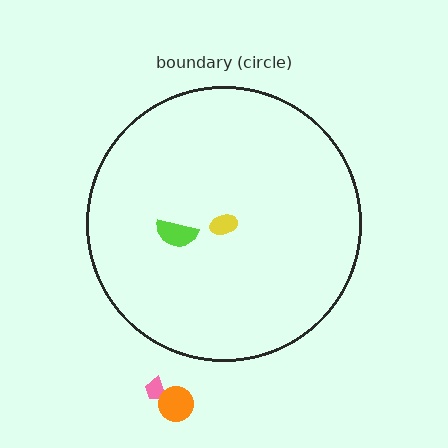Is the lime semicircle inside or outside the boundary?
Inside.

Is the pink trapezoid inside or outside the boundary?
Outside.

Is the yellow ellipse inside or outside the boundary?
Inside.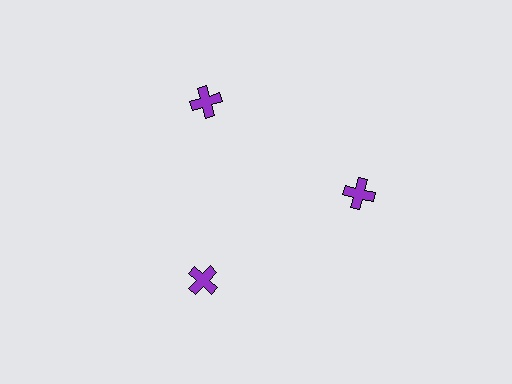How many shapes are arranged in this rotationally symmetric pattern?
There are 3 shapes, arranged in 3 groups of 1.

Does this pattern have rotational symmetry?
Yes, this pattern has 3-fold rotational symmetry. It looks the same after rotating 120 degrees around the center.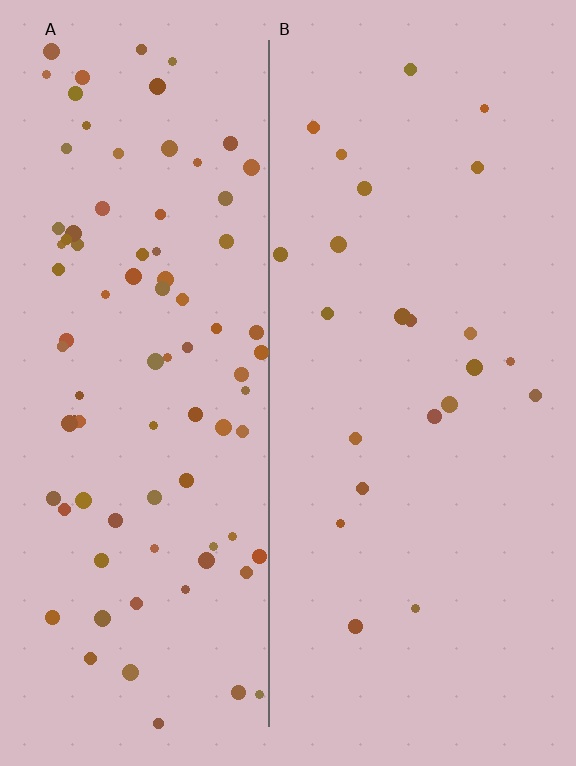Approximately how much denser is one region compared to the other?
Approximately 3.8× — region A over region B.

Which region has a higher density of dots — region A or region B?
A (the left).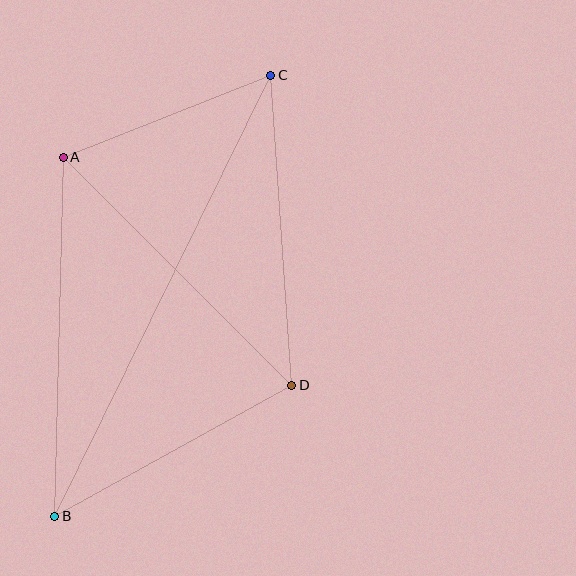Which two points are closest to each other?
Points A and C are closest to each other.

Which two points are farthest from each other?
Points B and C are farthest from each other.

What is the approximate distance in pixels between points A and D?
The distance between A and D is approximately 323 pixels.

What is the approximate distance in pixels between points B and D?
The distance between B and D is approximately 271 pixels.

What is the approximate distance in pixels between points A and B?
The distance between A and B is approximately 359 pixels.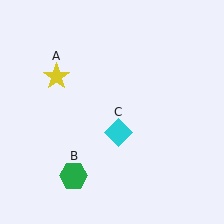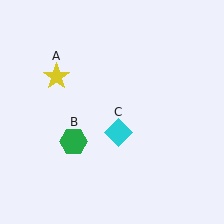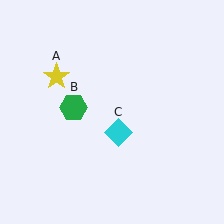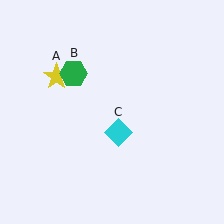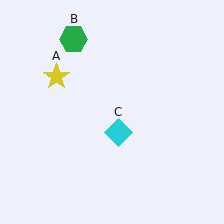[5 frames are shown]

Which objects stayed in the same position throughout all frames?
Yellow star (object A) and cyan diamond (object C) remained stationary.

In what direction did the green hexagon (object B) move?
The green hexagon (object B) moved up.